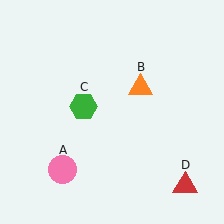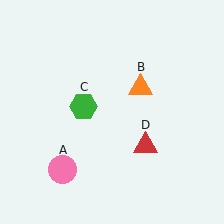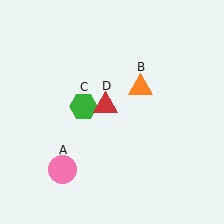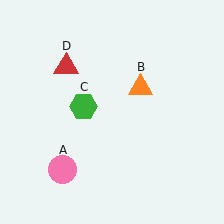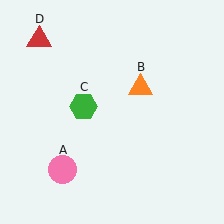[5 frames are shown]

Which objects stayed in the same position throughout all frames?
Pink circle (object A) and orange triangle (object B) and green hexagon (object C) remained stationary.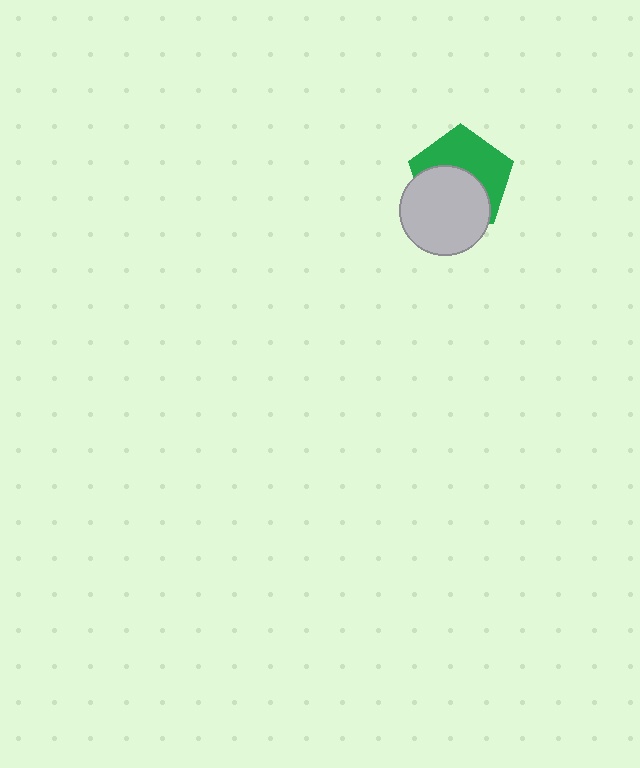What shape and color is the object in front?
The object in front is a light gray circle.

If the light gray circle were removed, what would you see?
You would see the complete green pentagon.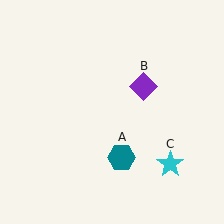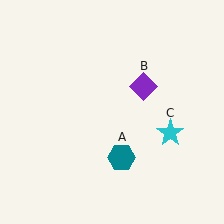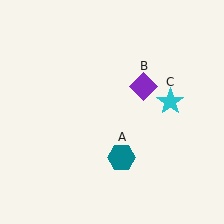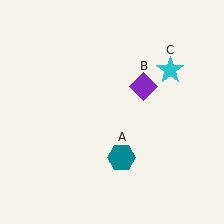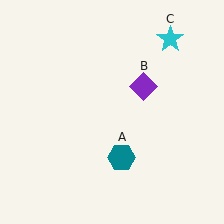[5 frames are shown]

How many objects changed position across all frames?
1 object changed position: cyan star (object C).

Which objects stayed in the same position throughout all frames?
Teal hexagon (object A) and purple diamond (object B) remained stationary.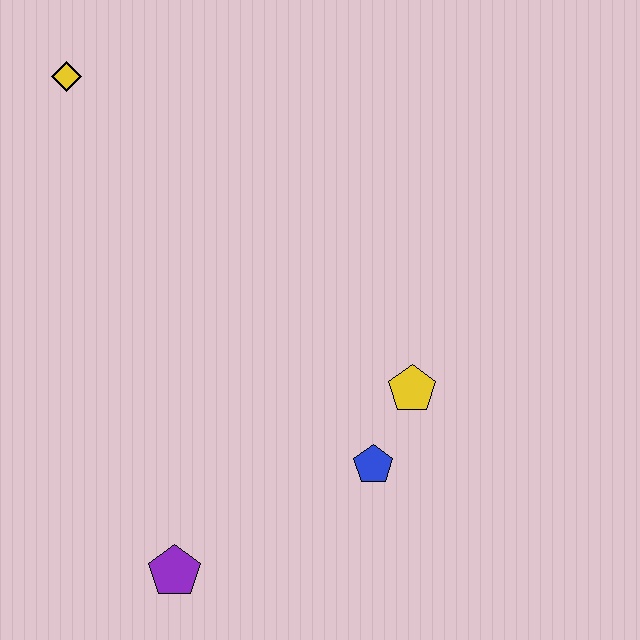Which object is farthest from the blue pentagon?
The yellow diamond is farthest from the blue pentagon.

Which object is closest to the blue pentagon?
The yellow pentagon is closest to the blue pentagon.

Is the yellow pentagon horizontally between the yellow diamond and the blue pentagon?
No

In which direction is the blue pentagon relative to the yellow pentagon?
The blue pentagon is below the yellow pentagon.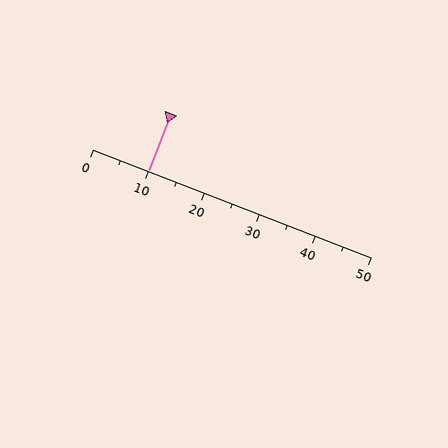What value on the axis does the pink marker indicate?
The marker indicates approximately 10.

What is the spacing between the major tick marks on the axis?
The major ticks are spaced 10 apart.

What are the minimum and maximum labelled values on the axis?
The axis runs from 0 to 50.